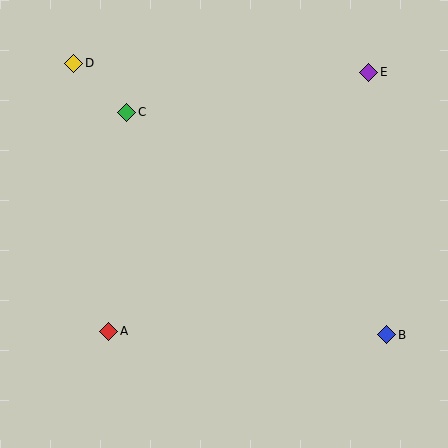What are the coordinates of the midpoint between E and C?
The midpoint between E and C is at (248, 92).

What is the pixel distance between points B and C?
The distance between B and C is 342 pixels.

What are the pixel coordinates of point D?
Point D is at (74, 63).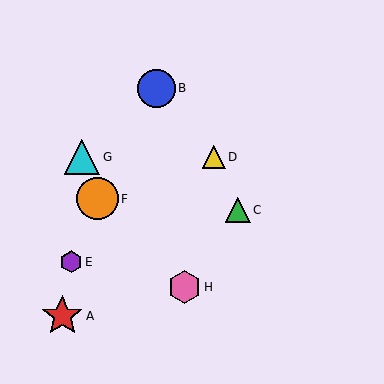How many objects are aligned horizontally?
2 objects (D, G) are aligned horizontally.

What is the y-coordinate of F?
Object F is at y≈199.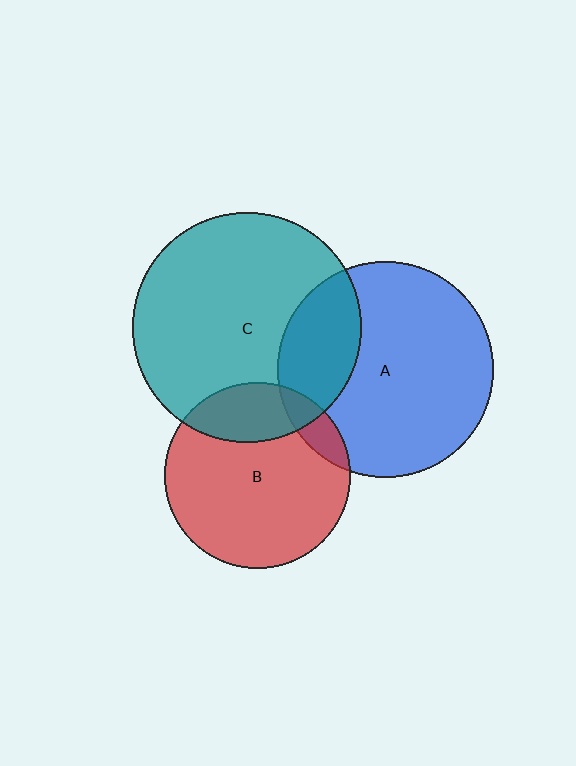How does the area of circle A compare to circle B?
Approximately 1.3 times.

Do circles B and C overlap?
Yes.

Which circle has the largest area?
Circle C (teal).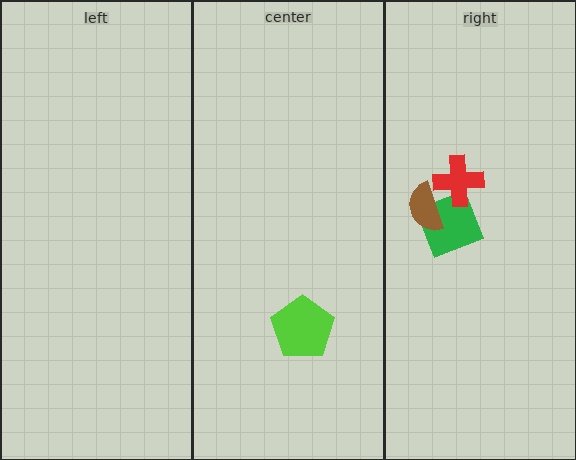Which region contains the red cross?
The right region.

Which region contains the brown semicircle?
The right region.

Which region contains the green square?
The right region.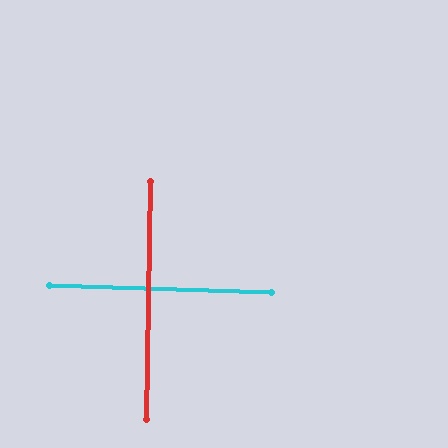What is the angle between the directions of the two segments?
Approximately 89 degrees.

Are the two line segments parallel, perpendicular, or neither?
Perpendicular — they meet at approximately 89°.